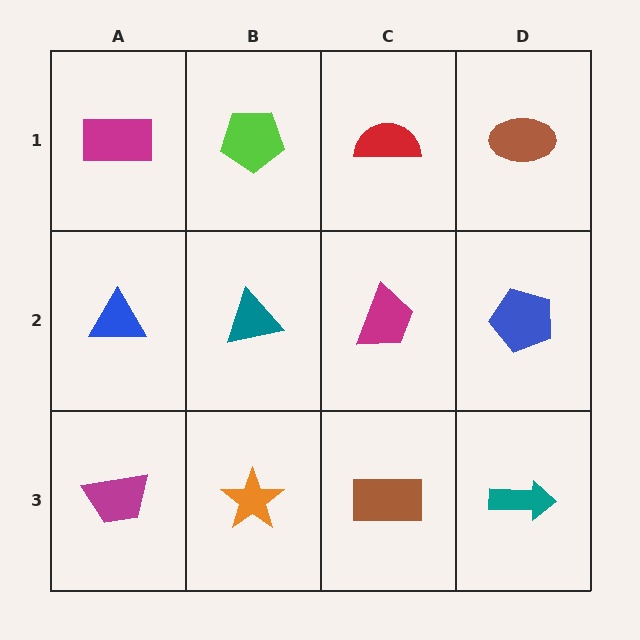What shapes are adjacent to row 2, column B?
A lime pentagon (row 1, column B), an orange star (row 3, column B), a blue triangle (row 2, column A), a magenta trapezoid (row 2, column C).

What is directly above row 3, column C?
A magenta trapezoid.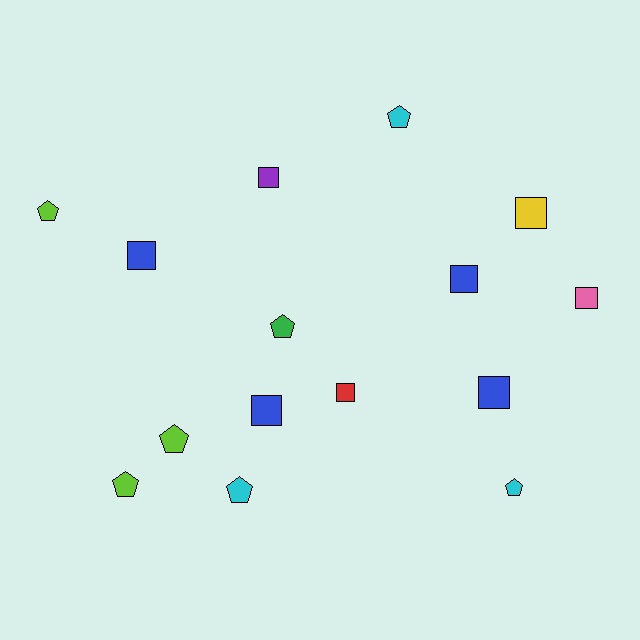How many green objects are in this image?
There is 1 green object.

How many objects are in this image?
There are 15 objects.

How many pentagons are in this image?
There are 7 pentagons.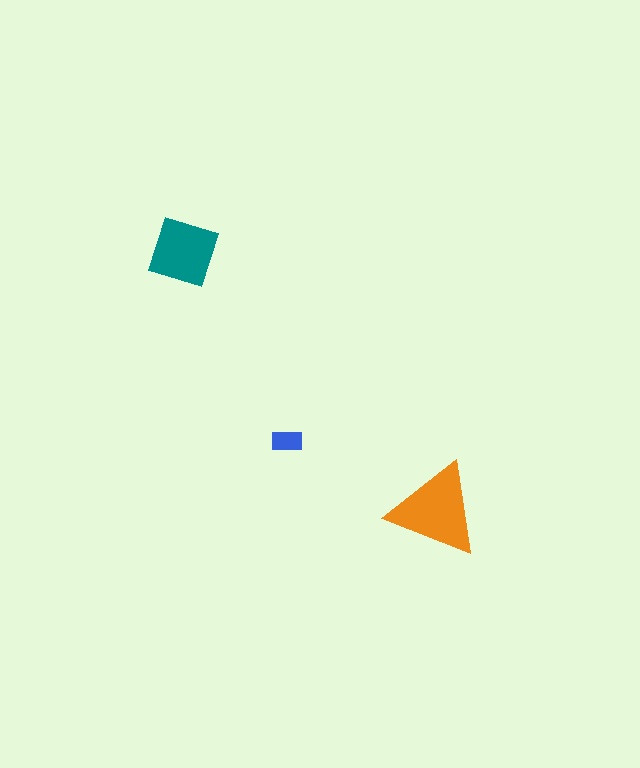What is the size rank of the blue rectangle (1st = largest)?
3rd.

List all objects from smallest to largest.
The blue rectangle, the teal diamond, the orange triangle.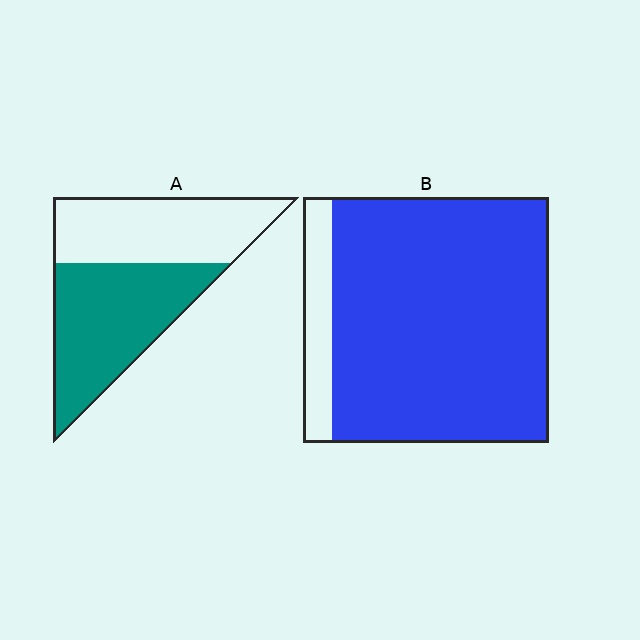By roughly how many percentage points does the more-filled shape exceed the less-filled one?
By roughly 35 percentage points (B over A).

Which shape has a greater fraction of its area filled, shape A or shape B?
Shape B.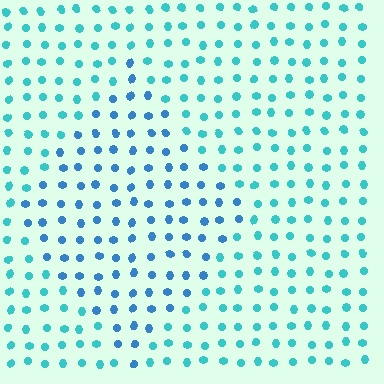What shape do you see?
I see a diamond.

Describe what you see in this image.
The image is filled with small cyan elements in a uniform arrangement. A diamond-shaped region is visible where the elements are tinted to a slightly different hue, forming a subtle color boundary.